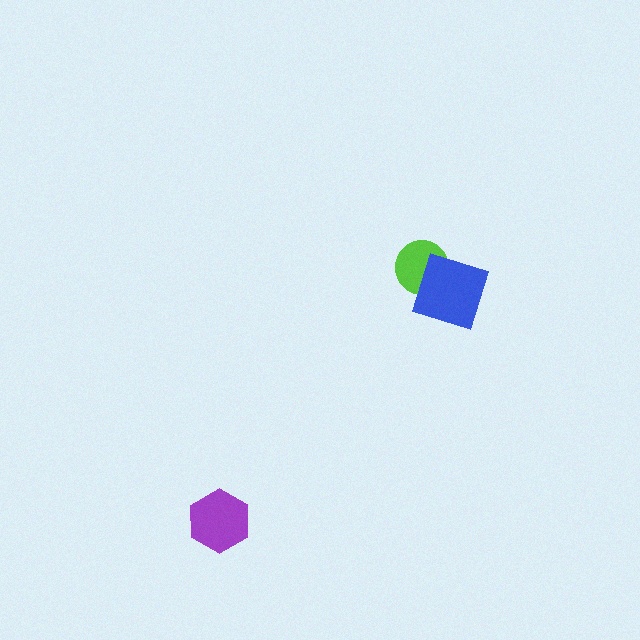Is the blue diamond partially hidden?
No, no other shape covers it.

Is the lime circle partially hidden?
Yes, it is partially covered by another shape.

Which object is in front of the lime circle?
The blue diamond is in front of the lime circle.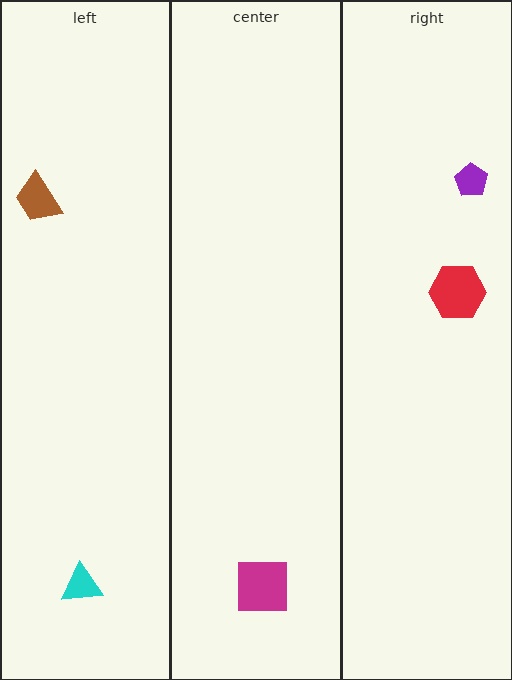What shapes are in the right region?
The red hexagon, the purple pentagon.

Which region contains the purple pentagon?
The right region.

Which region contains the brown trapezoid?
The left region.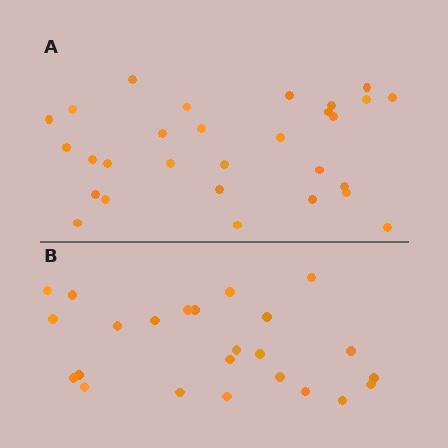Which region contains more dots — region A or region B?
Region A (the top region) has more dots.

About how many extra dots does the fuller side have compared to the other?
Region A has about 5 more dots than region B.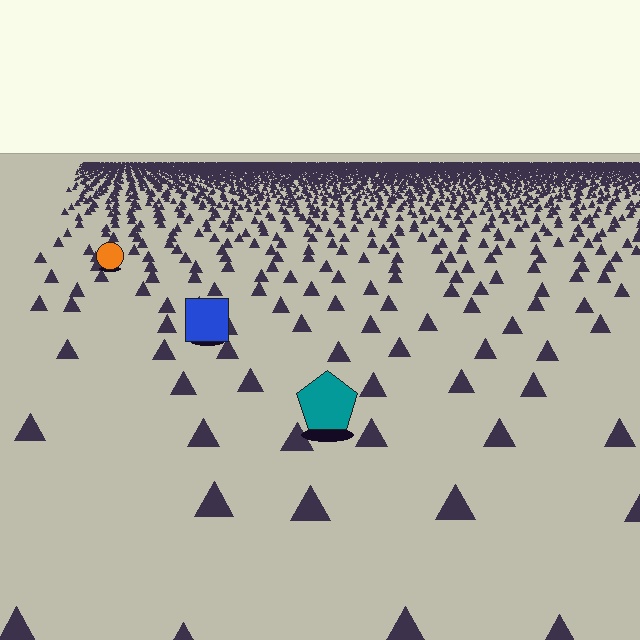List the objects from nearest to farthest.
From nearest to farthest: the teal pentagon, the blue square, the orange circle.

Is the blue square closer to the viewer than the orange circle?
Yes. The blue square is closer — you can tell from the texture gradient: the ground texture is coarser near it.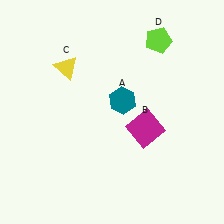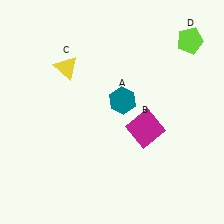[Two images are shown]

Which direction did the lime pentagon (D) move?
The lime pentagon (D) moved right.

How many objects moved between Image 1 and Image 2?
1 object moved between the two images.